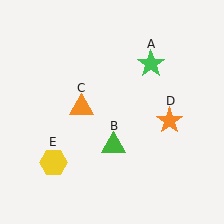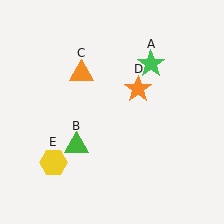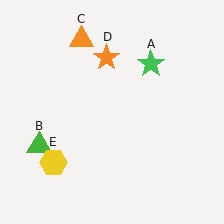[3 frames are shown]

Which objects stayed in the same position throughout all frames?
Green star (object A) and yellow hexagon (object E) remained stationary.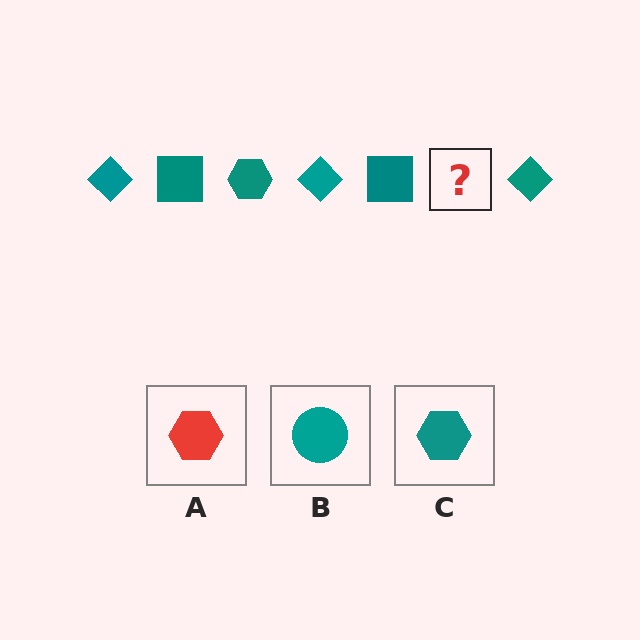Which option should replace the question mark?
Option C.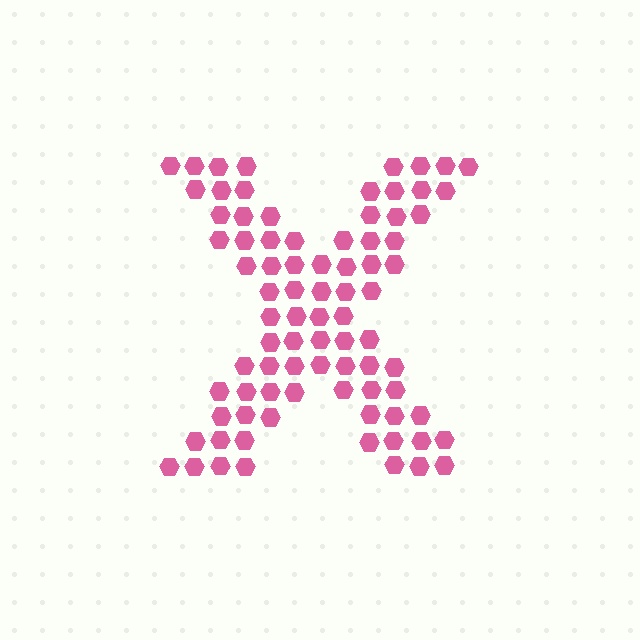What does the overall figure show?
The overall figure shows the letter X.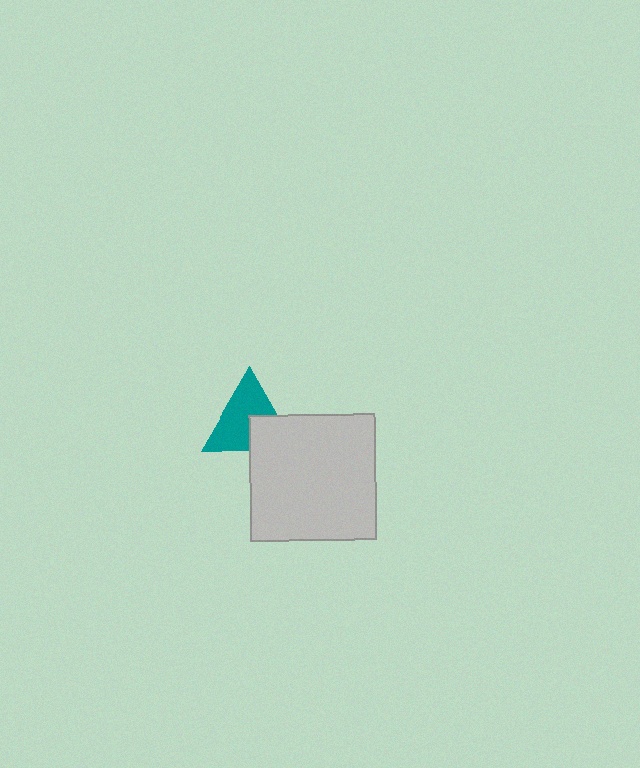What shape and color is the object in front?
The object in front is a light gray square.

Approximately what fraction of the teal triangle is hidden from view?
Roughly 35% of the teal triangle is hidden behind the light gray square.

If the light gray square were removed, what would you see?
You would see the complete teal triangle.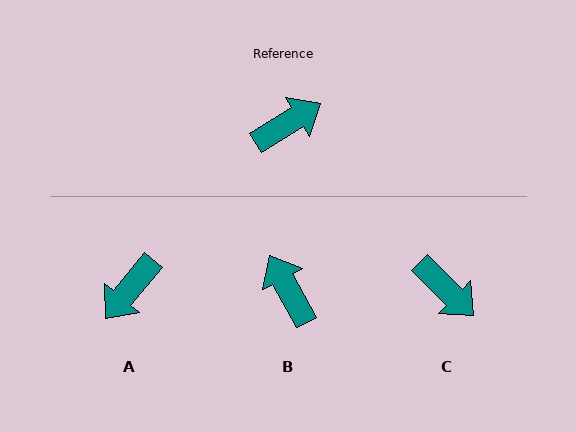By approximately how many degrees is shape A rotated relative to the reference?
Approximately 161 degrees clockwise.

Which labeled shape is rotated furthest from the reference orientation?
A, about 161 degrees away.